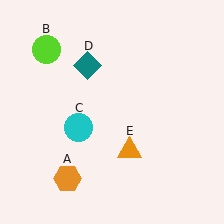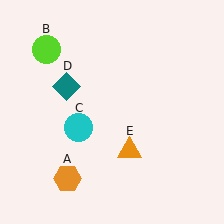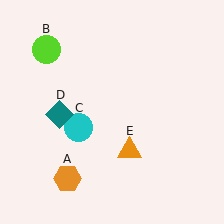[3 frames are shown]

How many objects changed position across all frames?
1 object changed position: teal diamond (object D).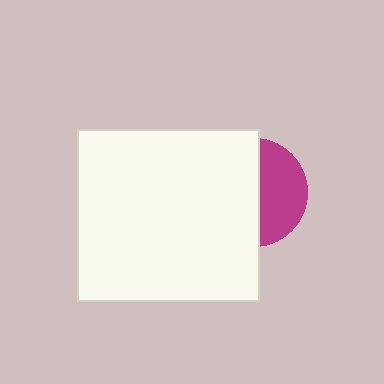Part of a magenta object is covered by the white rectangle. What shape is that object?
It is a circle.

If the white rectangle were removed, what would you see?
You would see the complete magenta circle.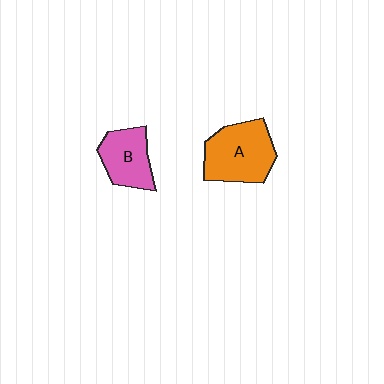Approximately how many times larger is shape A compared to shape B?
Approximately 1.4 times.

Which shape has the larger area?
Shape A (orange).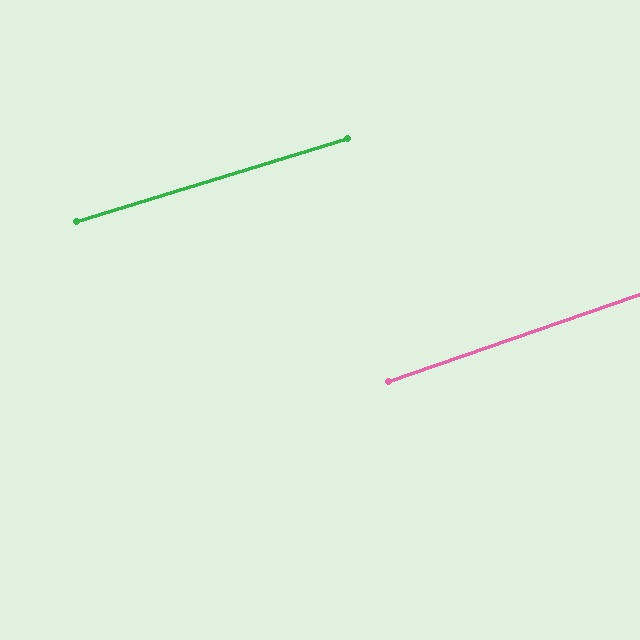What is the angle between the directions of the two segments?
Approximately 2 degrees.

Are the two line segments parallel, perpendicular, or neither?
Parallel — their directions differ by only 1.9°.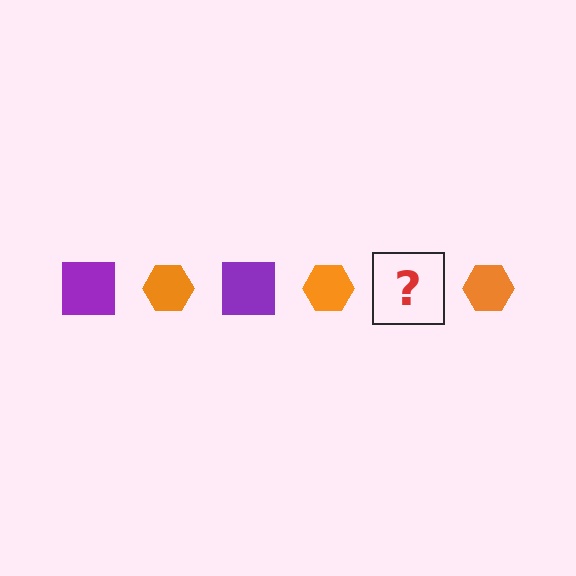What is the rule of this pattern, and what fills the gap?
The rule is that the pattern alternates between purple square and orange hexagon. The gap should be filled with a purple square.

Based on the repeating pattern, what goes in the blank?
The blank should be a purple square.